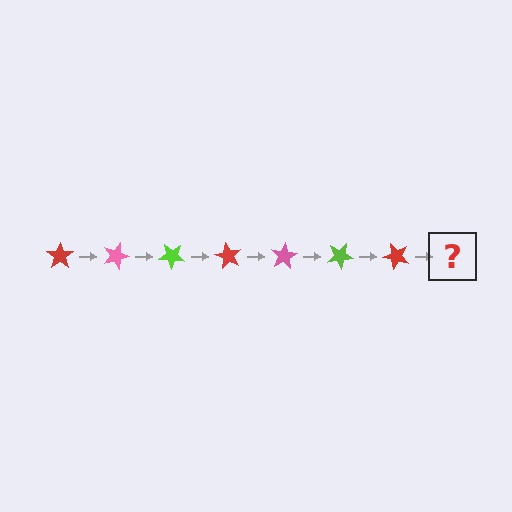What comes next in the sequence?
The next element should be a pink star, rotated 140 degrees from the start.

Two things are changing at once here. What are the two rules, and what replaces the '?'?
The two rules are that it rotates 20 degrees each step and the color cycles through red, pink, and lime. The '?' should be a pink star, rotated 140 degrees from the start.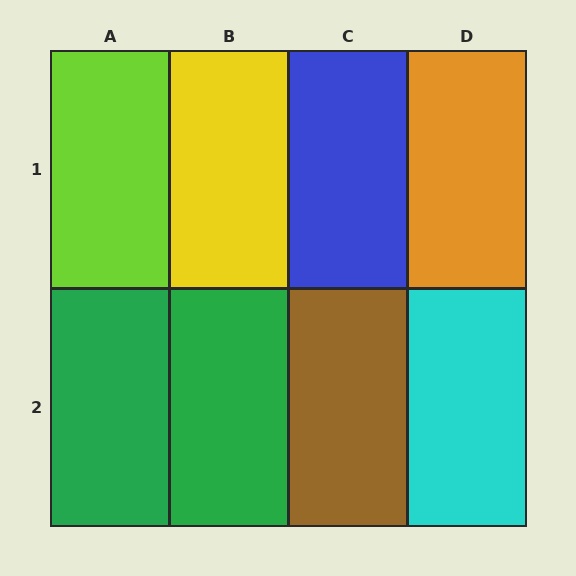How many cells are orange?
1 cell is orange.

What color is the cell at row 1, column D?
Orange.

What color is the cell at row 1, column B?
Yellow.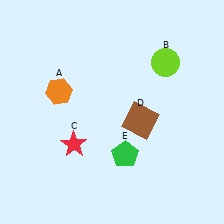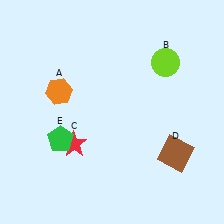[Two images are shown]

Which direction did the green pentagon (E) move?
The green pentagon (E) moved left.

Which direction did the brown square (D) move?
The brown square (D) moved right.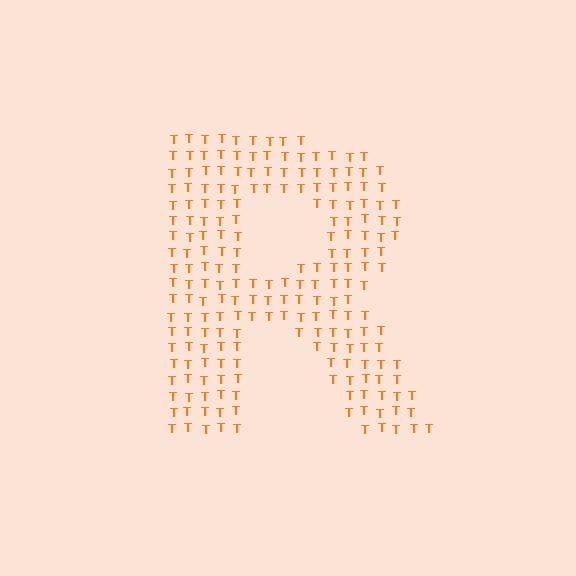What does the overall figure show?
The overall figure shows the letter R.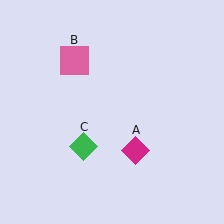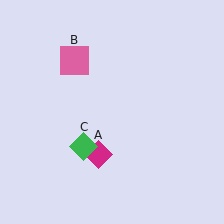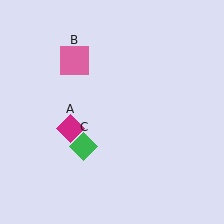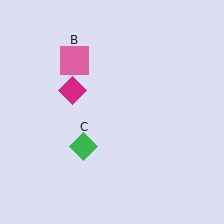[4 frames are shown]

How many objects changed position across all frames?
1 object changed position: magenta diamond (object A).